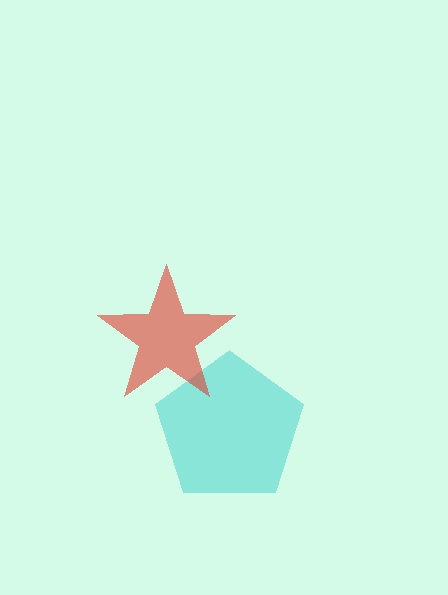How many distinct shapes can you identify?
There are 2 distinct shapes: a cyan pentagon, a red star.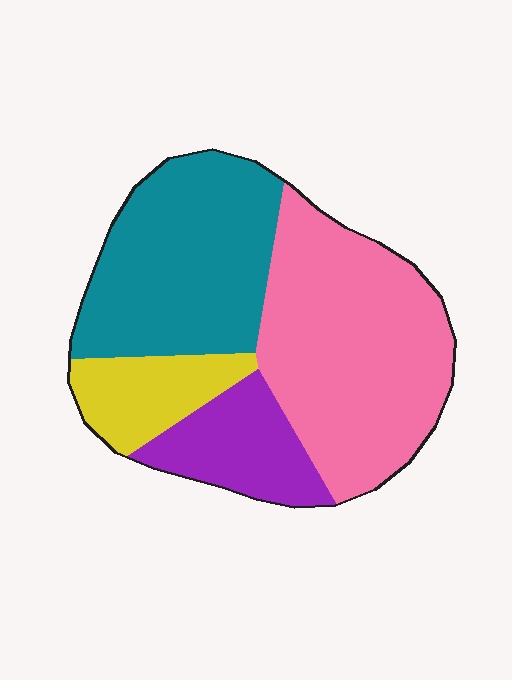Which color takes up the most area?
Pink, at roughly 40%.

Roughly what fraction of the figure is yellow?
Yellow takes up less than a quarter of the figure.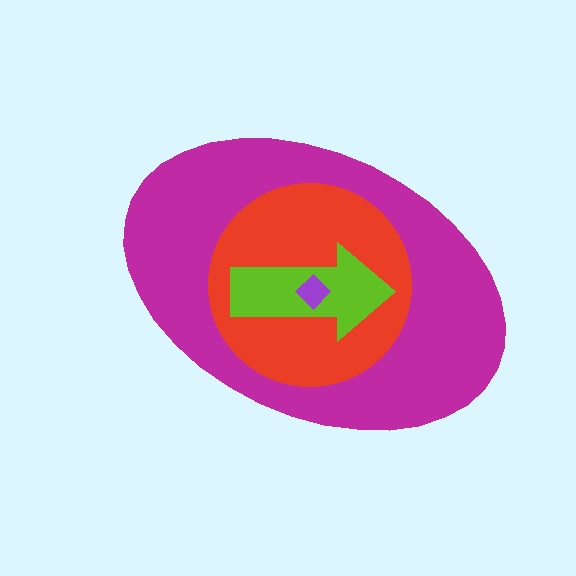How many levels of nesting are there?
4.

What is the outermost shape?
The magenta ellipse.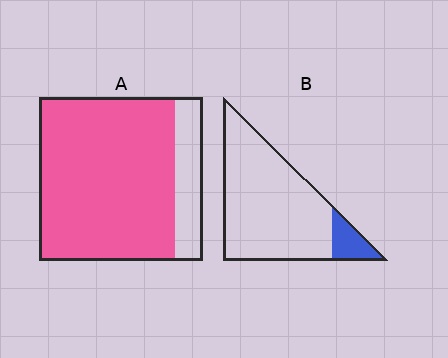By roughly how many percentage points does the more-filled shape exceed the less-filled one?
By roughly 70 percentage points (A over B).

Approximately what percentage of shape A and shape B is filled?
A is approximately 85% and B is approximately 10%.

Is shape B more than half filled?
No.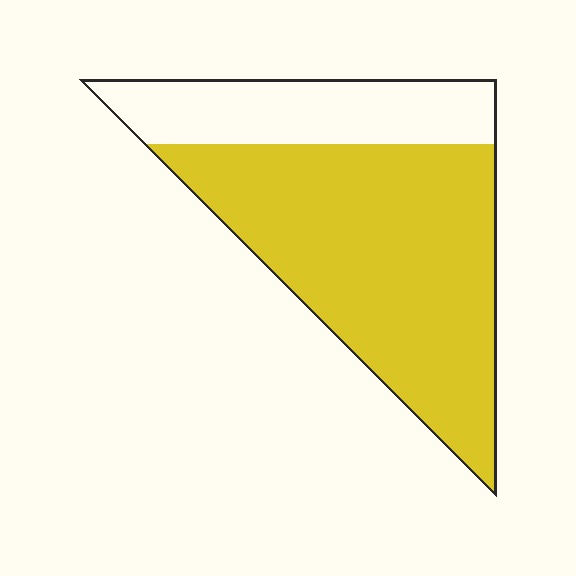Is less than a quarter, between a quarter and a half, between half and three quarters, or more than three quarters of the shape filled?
Between half and three quarters.